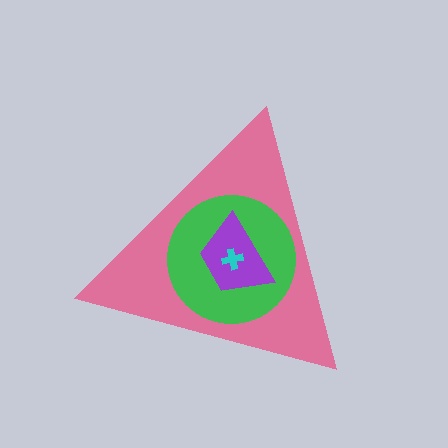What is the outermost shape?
The pink triangle.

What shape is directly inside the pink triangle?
The green circle.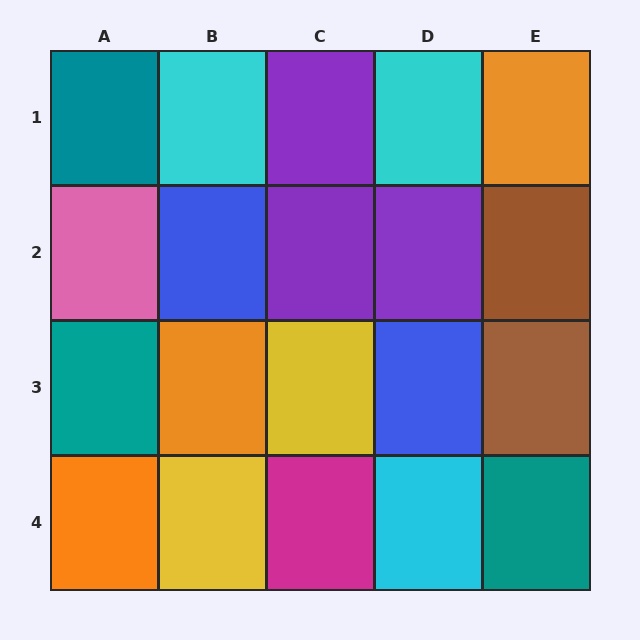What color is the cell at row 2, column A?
Pink.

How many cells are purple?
3 cells are purple.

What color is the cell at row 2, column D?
Purple.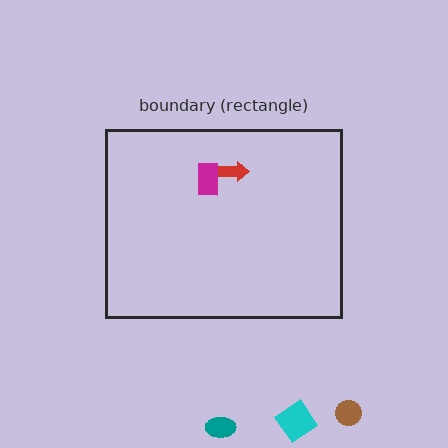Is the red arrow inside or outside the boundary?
Inside.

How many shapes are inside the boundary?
2 inside, 3 outside.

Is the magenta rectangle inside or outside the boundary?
Inside.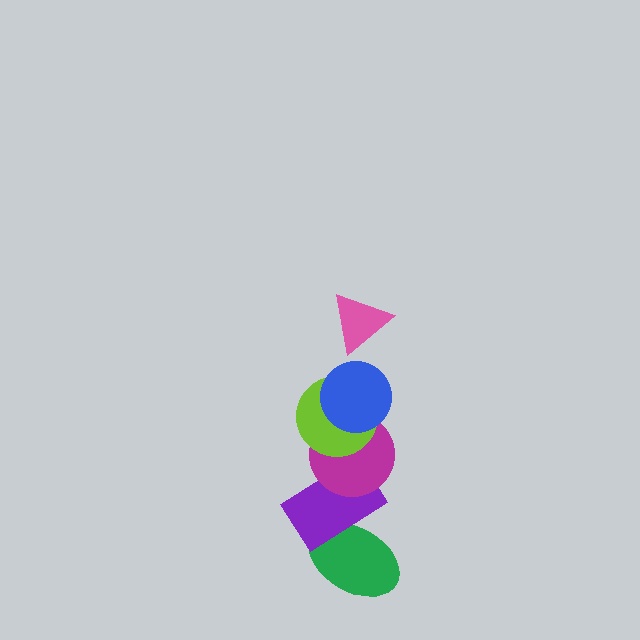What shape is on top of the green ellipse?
The purple rectangle is on top of the green ellipse.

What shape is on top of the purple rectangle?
The magenta circle is on top of the purple rectangle.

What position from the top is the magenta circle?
The magenta circle is 4th from the top.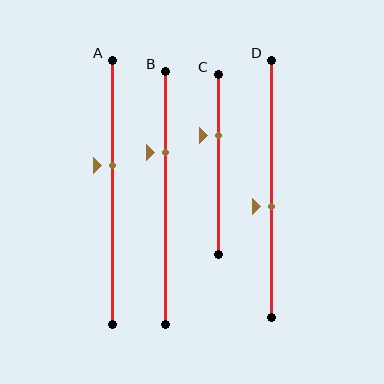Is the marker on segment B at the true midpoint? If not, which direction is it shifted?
No, the marker on segment B is shifted upward by about 18% of the segment length.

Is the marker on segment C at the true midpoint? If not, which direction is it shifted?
No, the marker on segment C is shifted upward by about 16% of the segment length.